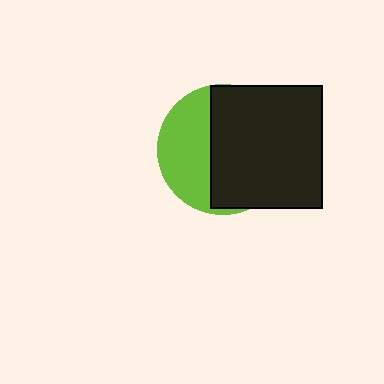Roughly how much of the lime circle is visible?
A small part of it is visible (roughly 38%).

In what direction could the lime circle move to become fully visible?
The lime circle could move left. That would shift it out from behind the black rectangle entirely.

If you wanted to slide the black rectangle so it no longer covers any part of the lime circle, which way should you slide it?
Slide it right — that is the most direct way to separate the two shapes.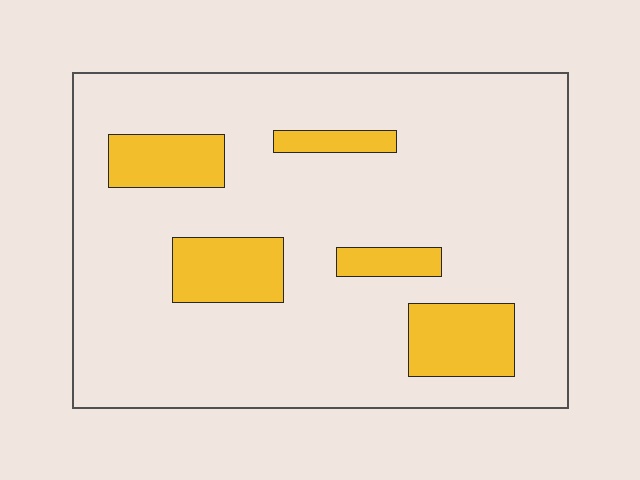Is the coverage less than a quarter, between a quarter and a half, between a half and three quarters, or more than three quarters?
Less than a quarter.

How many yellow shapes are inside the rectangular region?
5.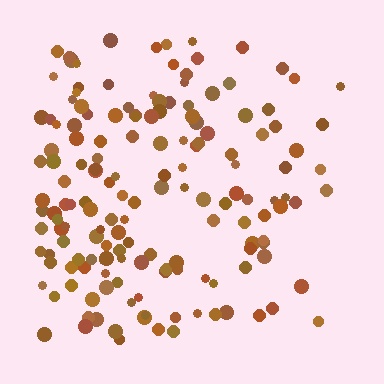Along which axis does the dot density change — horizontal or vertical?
Horizontal.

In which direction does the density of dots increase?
From right to left, with the left side densest.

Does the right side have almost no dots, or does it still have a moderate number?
Still a moderate number, just noticeably fewer than the left.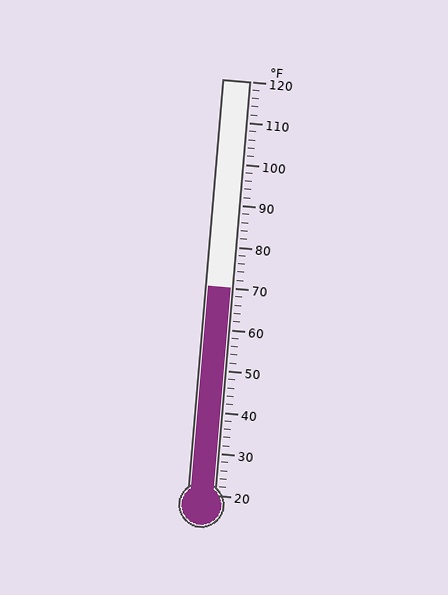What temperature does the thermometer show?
The thermometer shows approximately 70°F.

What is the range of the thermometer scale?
The thermometer scale ranges from 20°F to 120°F.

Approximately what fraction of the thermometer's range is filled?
The thermometer is filled to approximately 50% of its range.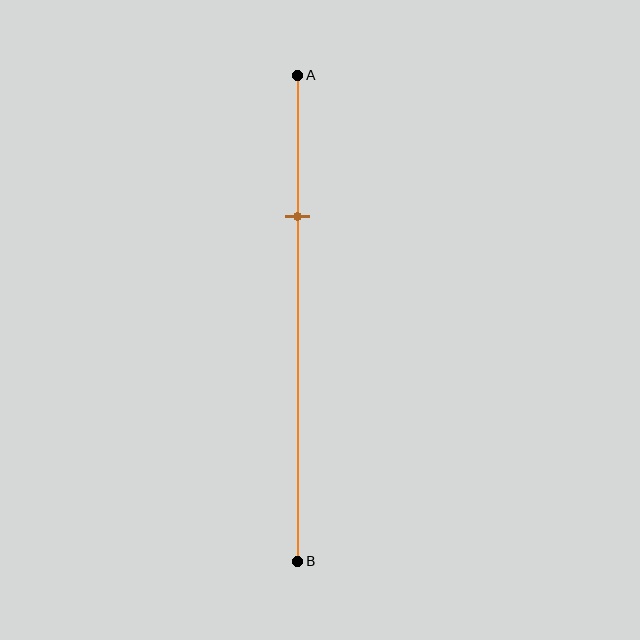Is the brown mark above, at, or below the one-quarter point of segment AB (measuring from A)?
The brown mark is below the one-quarter point of segment AB.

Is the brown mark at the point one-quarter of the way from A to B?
No, the mark is at about 30% from A, not at the 25% one-quarter point.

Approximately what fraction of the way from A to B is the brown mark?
The brown mark is approximately 30% of the way from A to B.